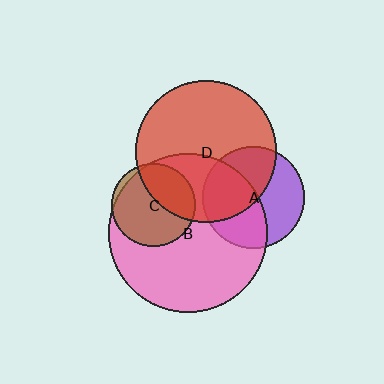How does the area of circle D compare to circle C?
Approximately 2.9 times.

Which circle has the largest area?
Circle B (pink).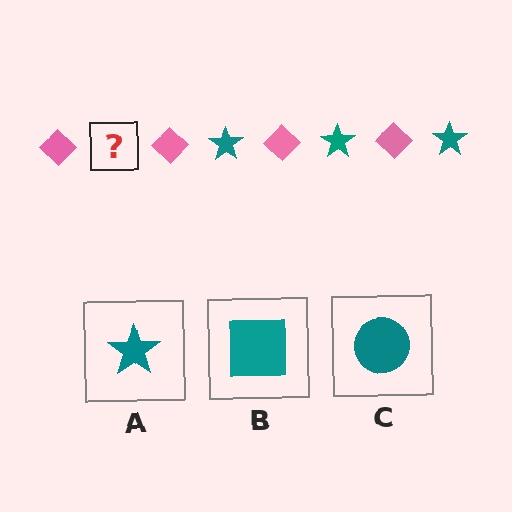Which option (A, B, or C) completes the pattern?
A.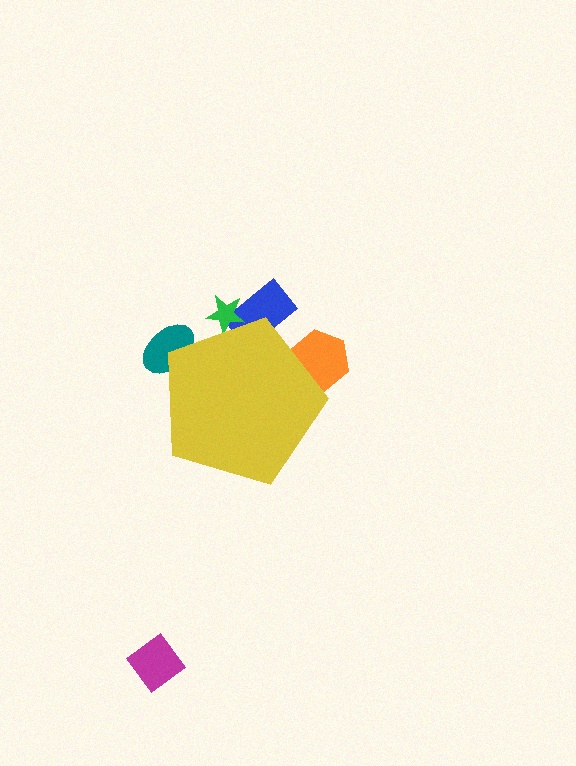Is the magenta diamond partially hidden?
No, the magenta diamond is fully visible.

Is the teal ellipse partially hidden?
Yes, the teal ellipse is partially hidden behind the yellow pentagon.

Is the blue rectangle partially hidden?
Yes, the blue rectangle is partially hidden behind the yellow pentagon.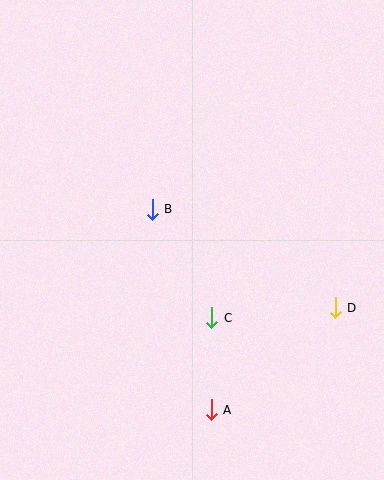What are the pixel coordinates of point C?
Point C is at (212, 318).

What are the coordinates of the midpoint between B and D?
The midpoint between B and D is at (244, 259).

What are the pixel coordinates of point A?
Point A is at (211, 410).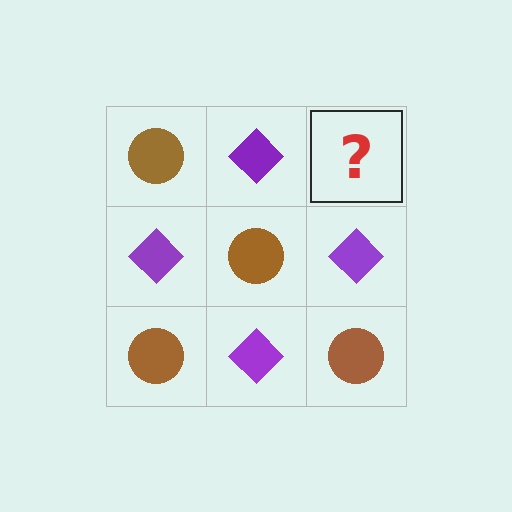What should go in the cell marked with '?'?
The missing cell should contain a brown circle.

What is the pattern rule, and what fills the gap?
The rule is that it alternates brown circle and purple diamond in a checkerboard pattern. The gap should be filled with a brown circle.